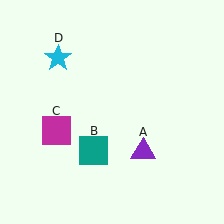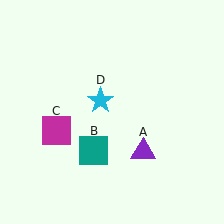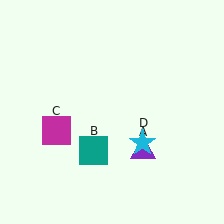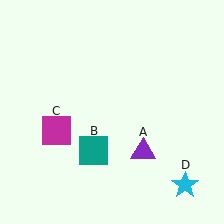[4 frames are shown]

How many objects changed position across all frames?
1 object changed position: cyan star (object D).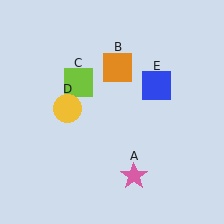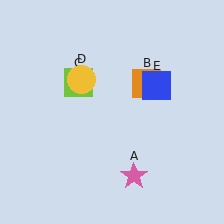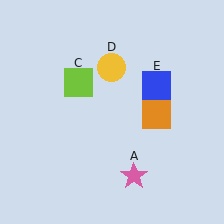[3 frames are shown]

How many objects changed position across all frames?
2 objects changed position: orange square (object B), yellow circle (object D).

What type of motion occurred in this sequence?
The orange square (object B), yellow circle (object D) rotated clockwise around the center of the scene.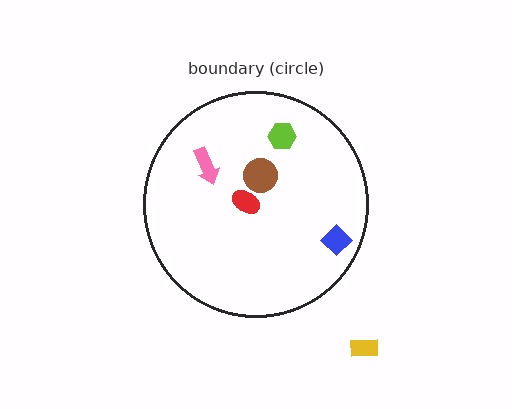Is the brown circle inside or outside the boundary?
Inside.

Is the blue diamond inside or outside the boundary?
Inside.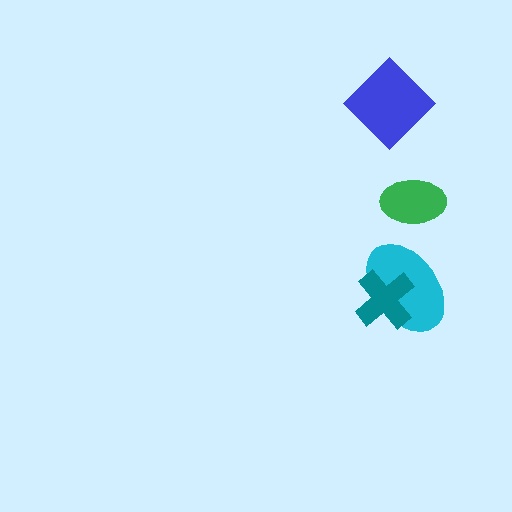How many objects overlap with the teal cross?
1 object overlaps with the teal cross.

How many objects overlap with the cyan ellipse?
1 object overlaps with the cyan ellipse.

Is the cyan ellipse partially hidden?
Yes, it is partially covered by another shape.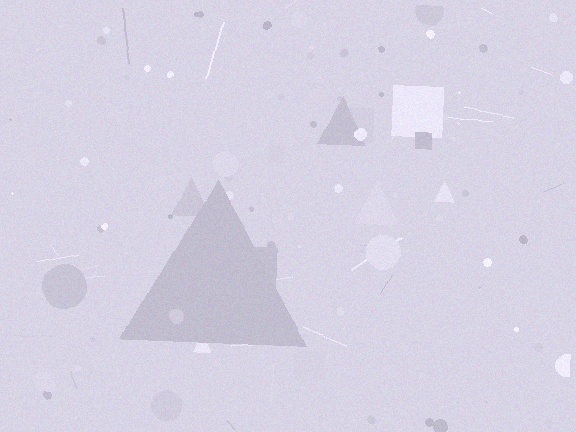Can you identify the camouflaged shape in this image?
The camouflaged shape is a triangle.